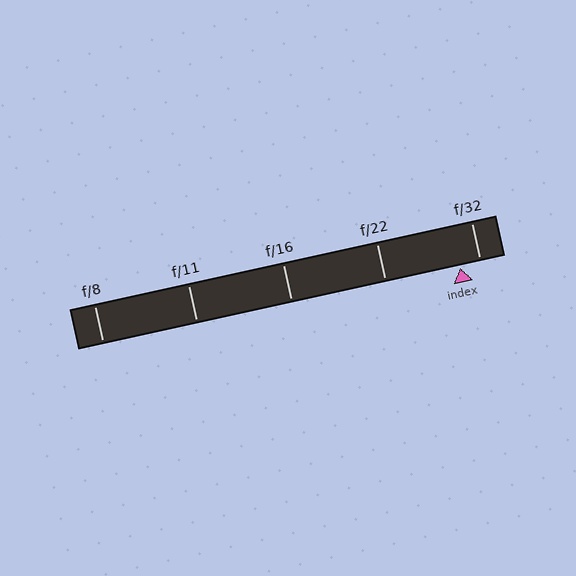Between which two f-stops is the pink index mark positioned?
The index mark is between f/22 and f/32.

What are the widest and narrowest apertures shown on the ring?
The widest aperture shown is f/8 and the narrowest is f/32.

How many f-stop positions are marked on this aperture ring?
There are 5 f-stop positions marked.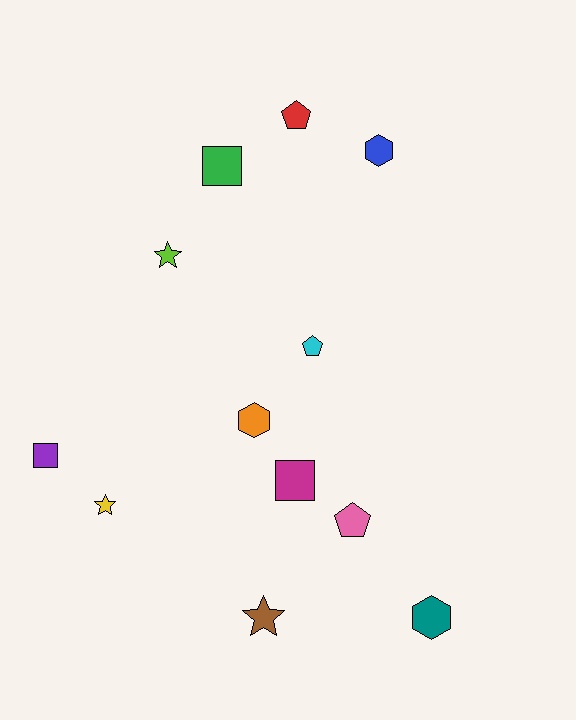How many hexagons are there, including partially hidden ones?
There are 3 hexagons.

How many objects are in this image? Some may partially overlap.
There are 12 objects.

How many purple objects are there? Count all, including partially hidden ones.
There is 1 purple object.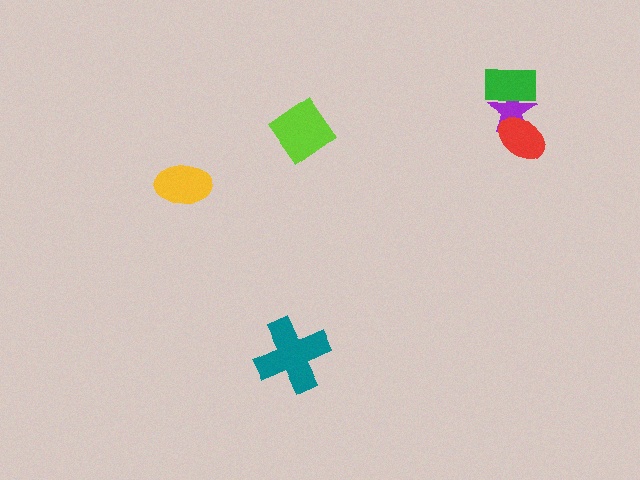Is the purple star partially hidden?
Yes, it is partially covered by another shape.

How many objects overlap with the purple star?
2 objects overlap with the purple star.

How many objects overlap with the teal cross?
0 objects overlap with the teal cross.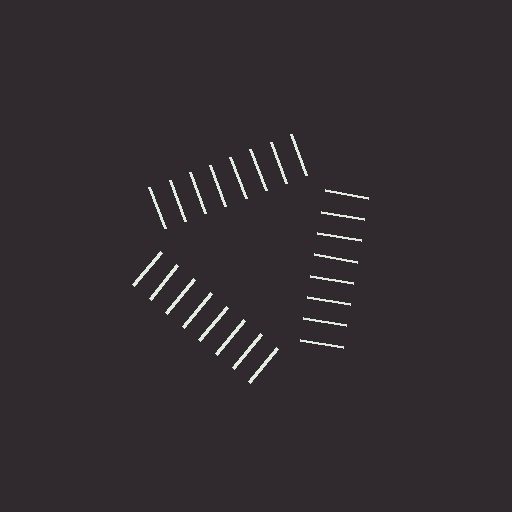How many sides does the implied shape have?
3 sides — the line-ends trace a triangle.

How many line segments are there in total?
24 — 8 along each of the 3 edges.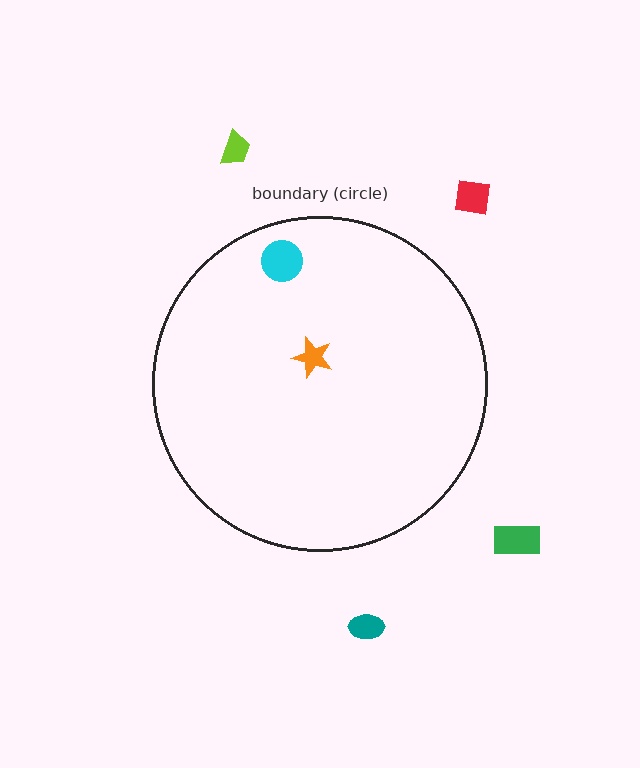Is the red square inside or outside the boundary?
Outside.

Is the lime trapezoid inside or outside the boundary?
Outside.